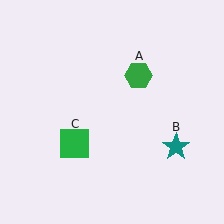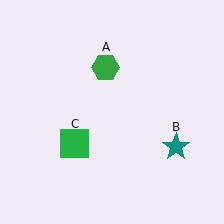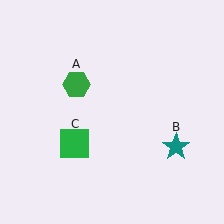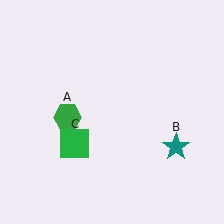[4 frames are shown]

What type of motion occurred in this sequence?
The green hexagon (object A) rotated counterclockwise around the center of the scene.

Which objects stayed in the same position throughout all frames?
Teal star (object B) and green square (object C) remained stationary.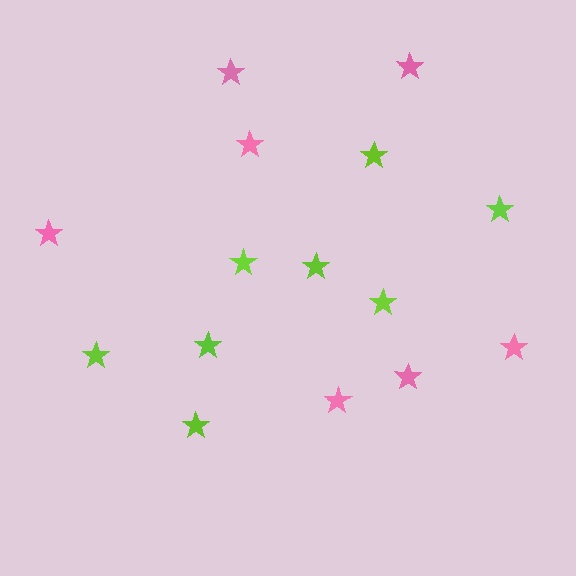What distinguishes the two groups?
There are 2 groups: one group of lime stars (8) and one group of pink stars (7).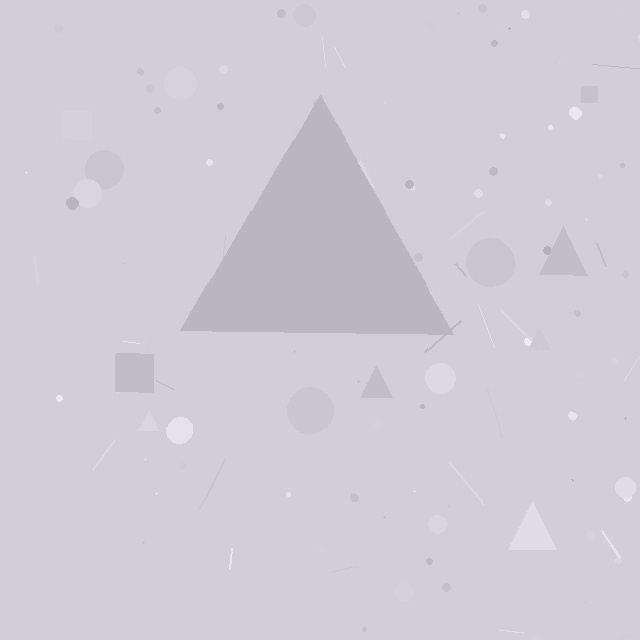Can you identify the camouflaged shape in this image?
The camouflaged shape is a triangle.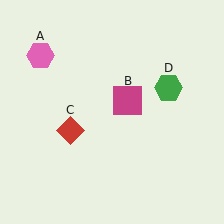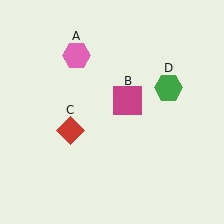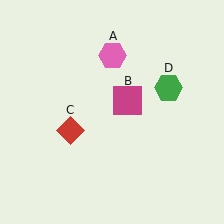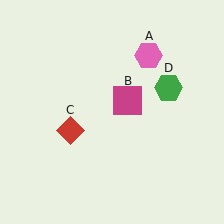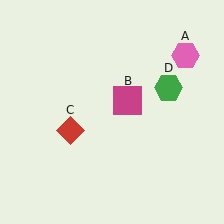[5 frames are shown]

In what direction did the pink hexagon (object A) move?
The pink hexagon (object A) moved right.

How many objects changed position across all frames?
1 object changed position: pink hexagon (object A).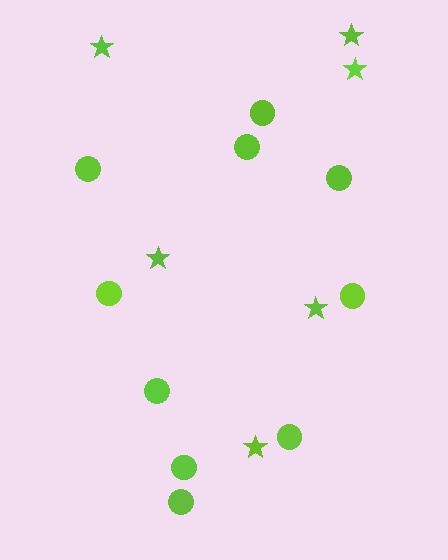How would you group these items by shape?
There are 2 groups: one group of stars (6) and one group of circles (10).